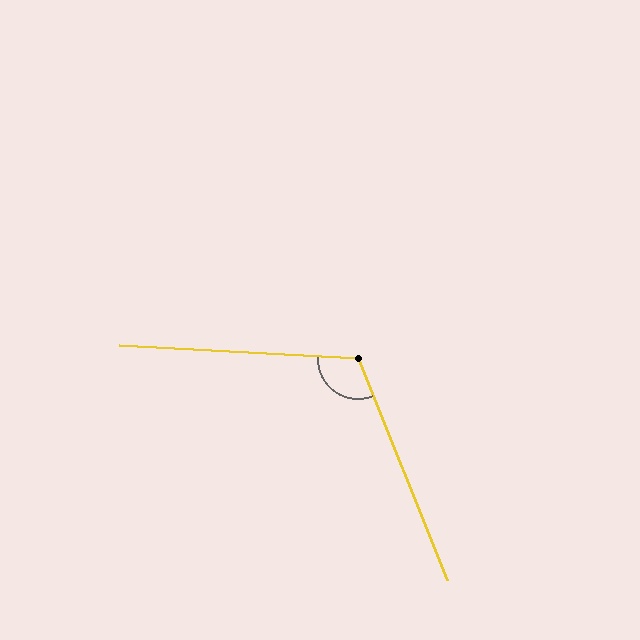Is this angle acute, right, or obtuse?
It is obtuse.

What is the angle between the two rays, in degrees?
Approximately 115 degrees.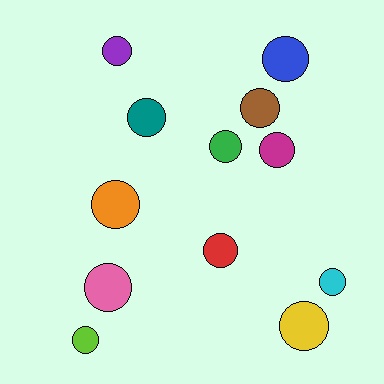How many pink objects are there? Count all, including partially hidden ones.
There is 1 pink object.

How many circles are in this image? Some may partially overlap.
There are 12 circles.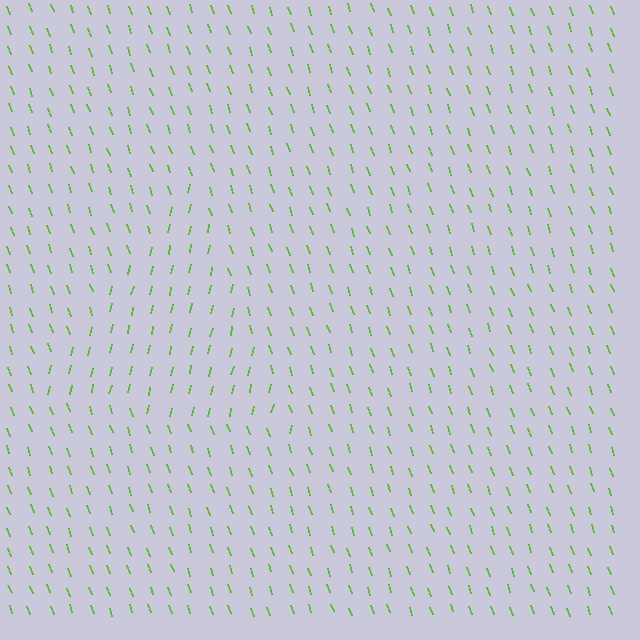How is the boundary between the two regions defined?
The boundary is defined purely by a change in line orientation (approximately 32 degrees difference). All lines are the same color and thickness.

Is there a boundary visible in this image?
Yes, there is a texture boundary formed by a change in line orientation.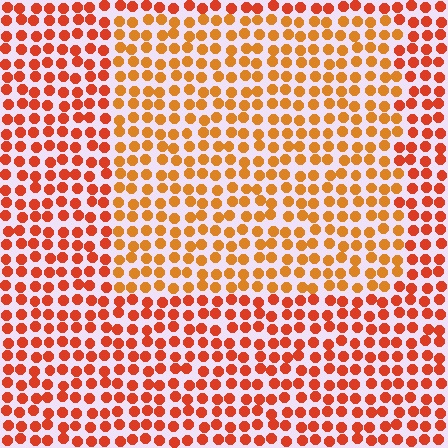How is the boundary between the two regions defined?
The boundary is defined purely by a slight shift in hue (about 23 degrees). Spacing, size, and orientation are identical on both sides.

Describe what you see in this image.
The image is filled with small red elements in a uniform arrangement. A rectangle-shaped region is visible where the elements are tinted to a slightly different hue, forming a subtle color boundary.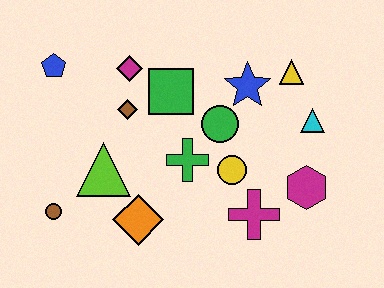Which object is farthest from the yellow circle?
The blue pentagon is farthest from the yellow circle.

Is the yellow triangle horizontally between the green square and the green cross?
No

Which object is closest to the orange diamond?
The lime triangle is closest to the orange diamond.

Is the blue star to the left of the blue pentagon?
No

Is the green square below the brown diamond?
No